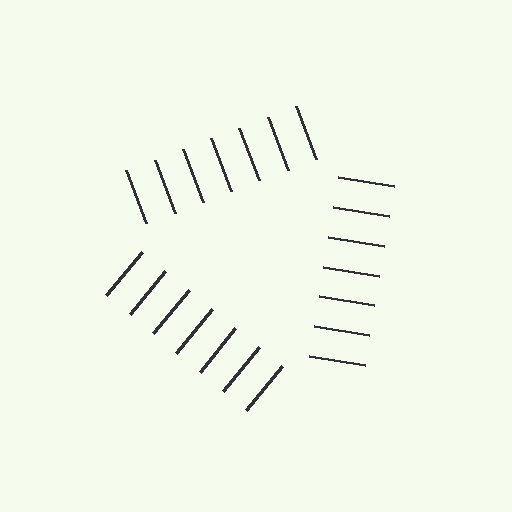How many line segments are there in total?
21 — 7 along each of the 3 edges.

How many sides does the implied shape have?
3 sides — the line-ends trace a triangle.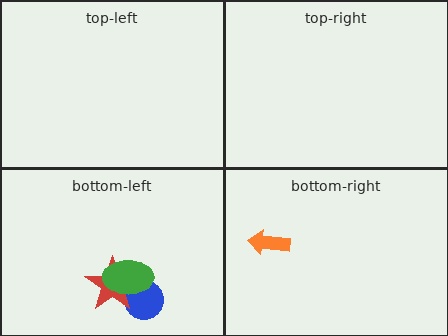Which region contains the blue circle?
The bottom-left region.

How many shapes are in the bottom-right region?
1.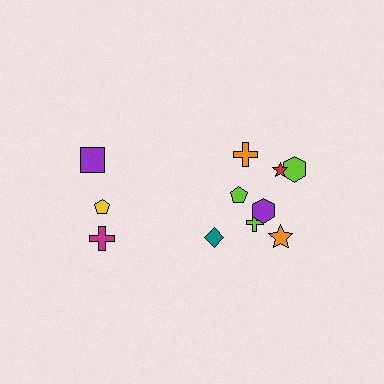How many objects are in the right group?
There are 8 objects.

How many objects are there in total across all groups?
There are 11 objects.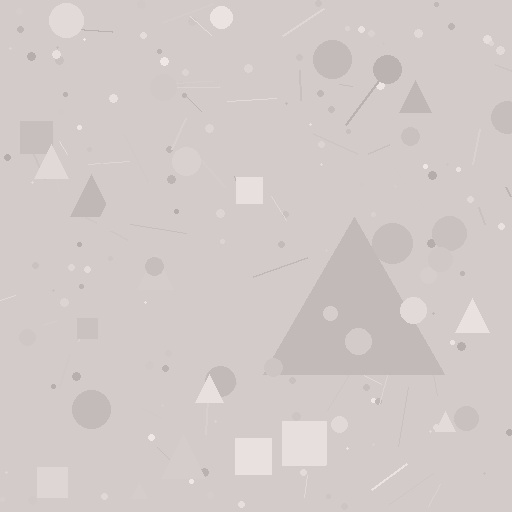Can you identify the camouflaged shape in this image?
The camouflaged shape is a triangle.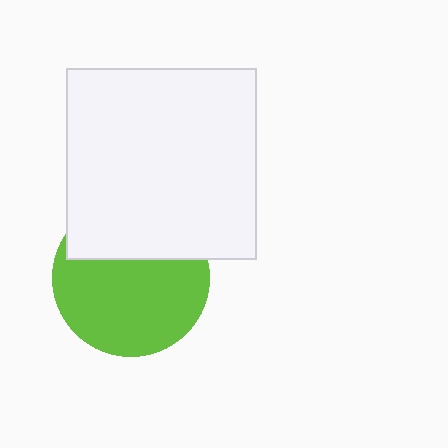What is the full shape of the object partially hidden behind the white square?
The partially hidden object is a lime circle.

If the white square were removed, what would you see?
You would see the complete lime circle.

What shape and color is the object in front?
The object in front is a white square.